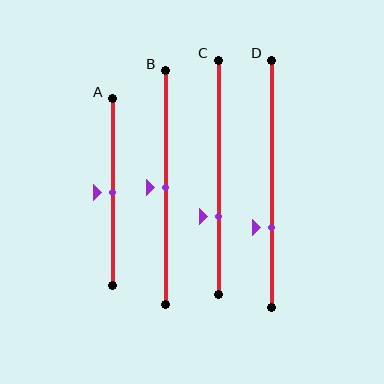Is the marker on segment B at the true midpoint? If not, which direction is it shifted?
Yes, the marker on segment B is at the true midpoint.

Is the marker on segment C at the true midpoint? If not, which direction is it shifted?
No, the marker on segment C is shifted downward by about 17% of the segment length.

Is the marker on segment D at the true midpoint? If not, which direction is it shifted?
No, the marker on segment D is shifted downward by about 18% of the segment length.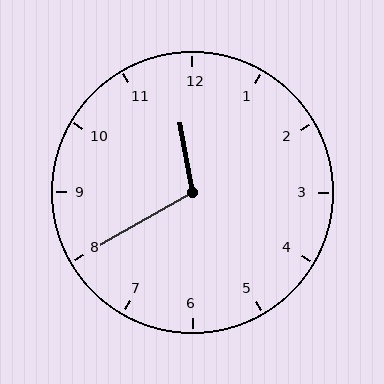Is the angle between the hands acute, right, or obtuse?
It is obtuse.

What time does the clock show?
11:40.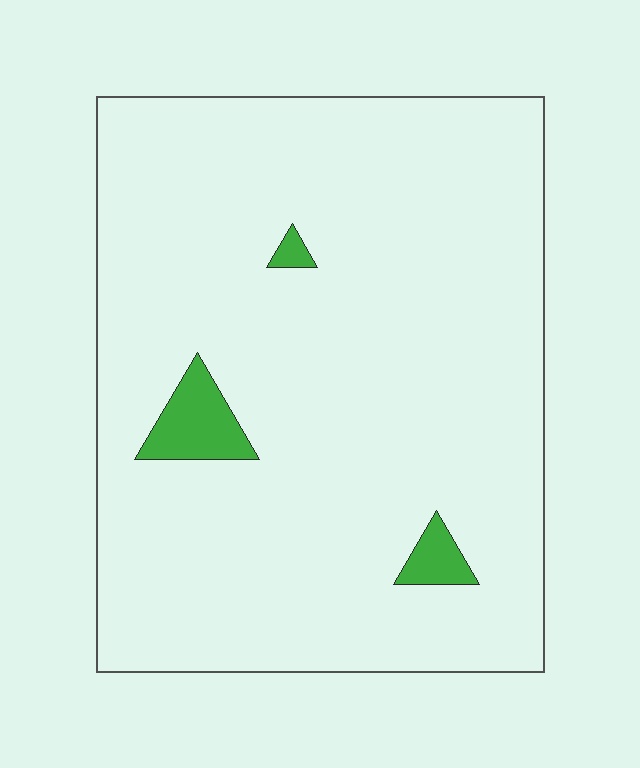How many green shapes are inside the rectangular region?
3.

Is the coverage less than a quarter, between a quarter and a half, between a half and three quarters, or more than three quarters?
Less than a quarter.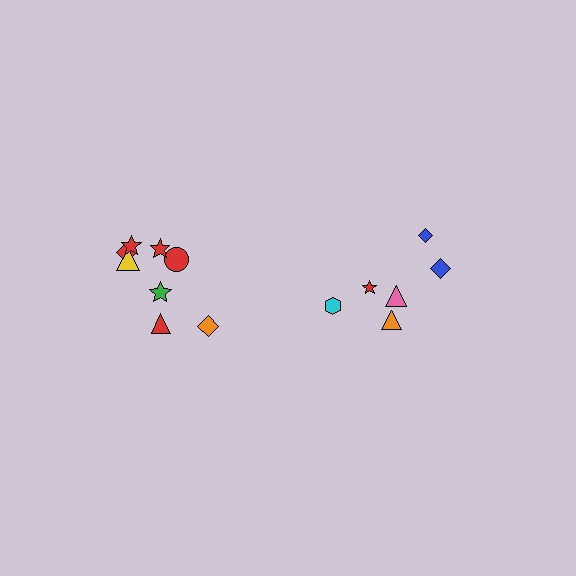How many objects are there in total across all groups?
There are 14 objects.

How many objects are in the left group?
There are 8 objects.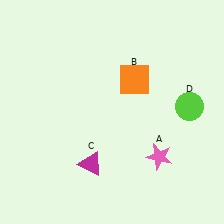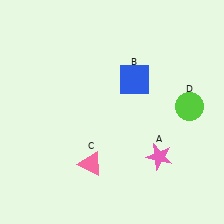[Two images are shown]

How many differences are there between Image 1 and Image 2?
There are 2 differences between the two images.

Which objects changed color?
B changed from orange to blue. C changed from magenta to pink.